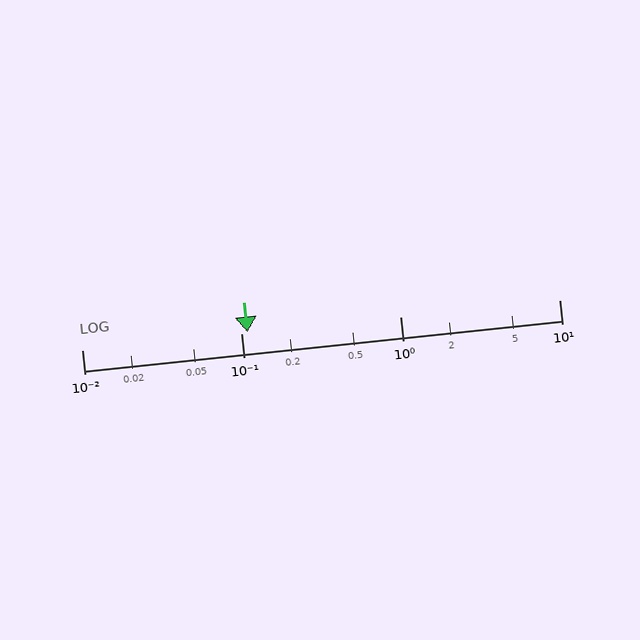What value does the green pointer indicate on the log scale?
The pointer indicates approximately 0.11.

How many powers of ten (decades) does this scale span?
The scale spans 3 decades, from 0.01 to 10.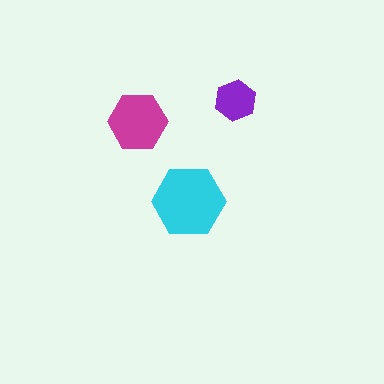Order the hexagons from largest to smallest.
the cyan one, the magenta one, the purple one.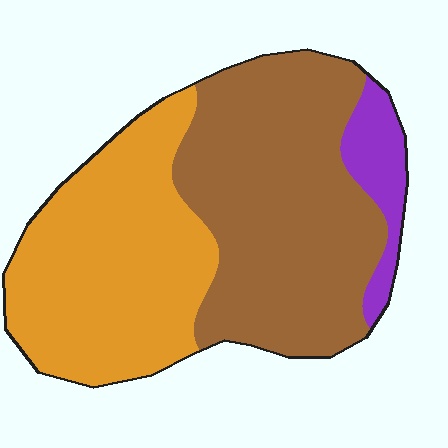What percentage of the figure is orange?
Orange takes up about two fifths (2/5) of the figure.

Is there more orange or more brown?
Brown.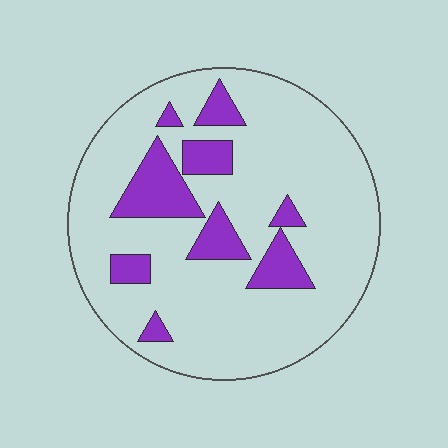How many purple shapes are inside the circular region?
9.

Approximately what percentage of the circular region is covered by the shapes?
Approximately 20%.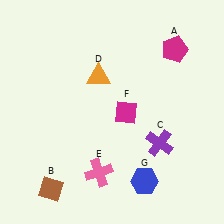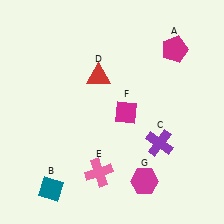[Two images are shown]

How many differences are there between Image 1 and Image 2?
There are 3 differences between the two images.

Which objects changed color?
B changed from brown to teal. D changed from orange to red. G changed from blue to magenta.